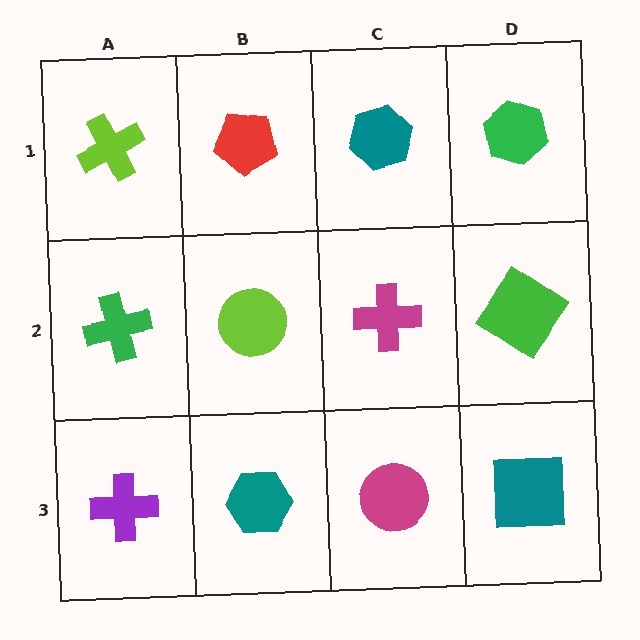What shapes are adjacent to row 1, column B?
A lime circle (row 2, column B), a lime cross (row 1, column A), a teal hexagon (row 1, column C).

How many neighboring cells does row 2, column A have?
3.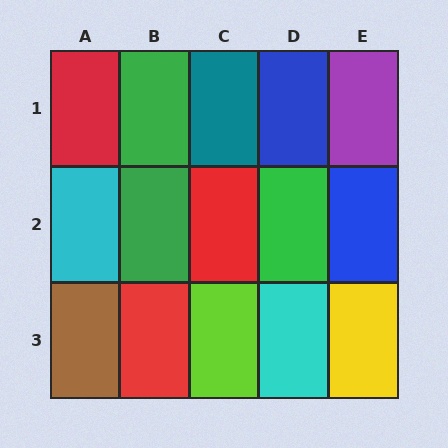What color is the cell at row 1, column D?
Blue.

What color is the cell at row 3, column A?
Brown.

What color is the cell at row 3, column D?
Cyan.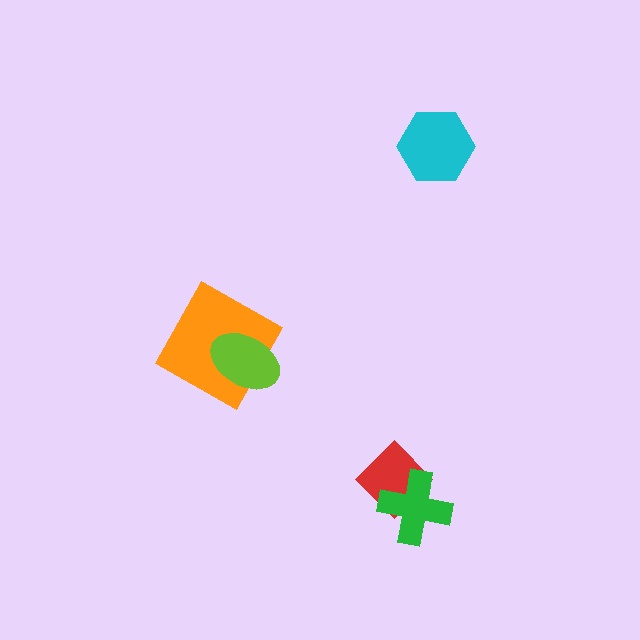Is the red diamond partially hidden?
Yes, it is partially covered by another shape.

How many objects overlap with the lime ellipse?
1 object overlaps with the lime ellipse.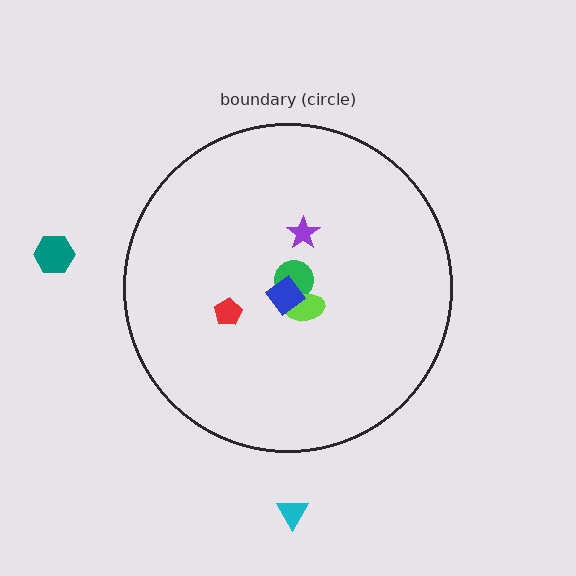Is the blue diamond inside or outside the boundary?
Inside.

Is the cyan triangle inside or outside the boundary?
Outside.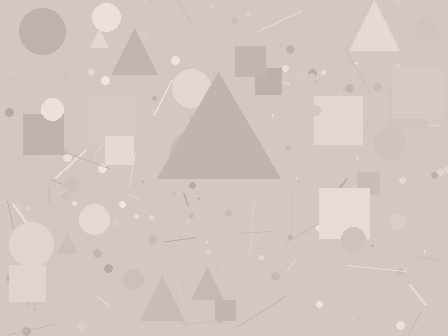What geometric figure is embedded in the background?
A triangle is embedded in the background.